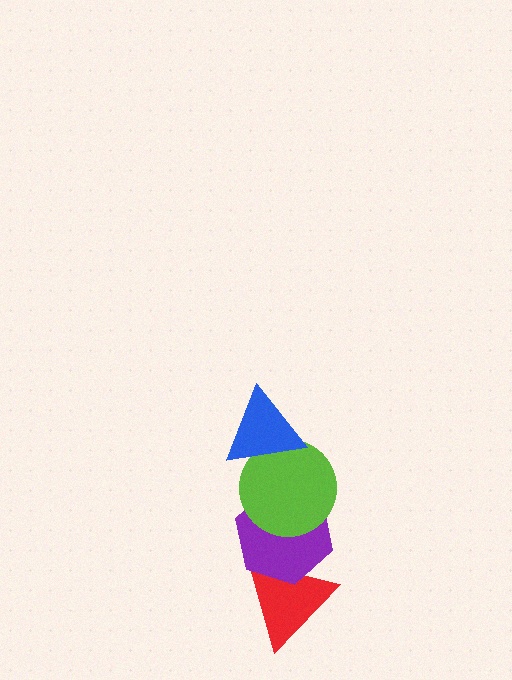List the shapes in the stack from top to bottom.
From top to bottom: the blue triangle, the lime circle, the purple hexagon, the red triangle.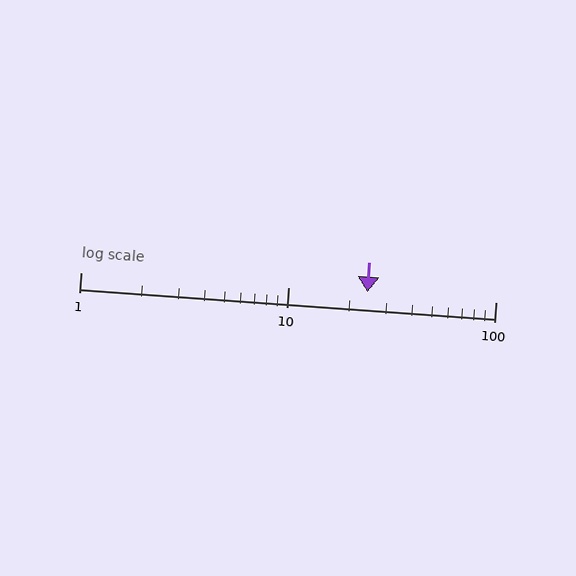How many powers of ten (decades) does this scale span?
The scale spans 2 decades, from 1 to 100.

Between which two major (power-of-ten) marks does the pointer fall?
The pointer is between 10 and 100.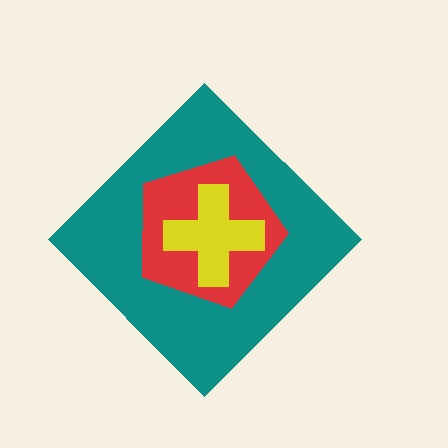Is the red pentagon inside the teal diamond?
Yes.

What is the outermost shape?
The teal diamond.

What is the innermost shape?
The yellow cross.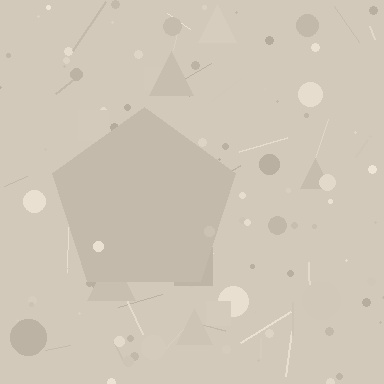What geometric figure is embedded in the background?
A pentagon is embedded in the background.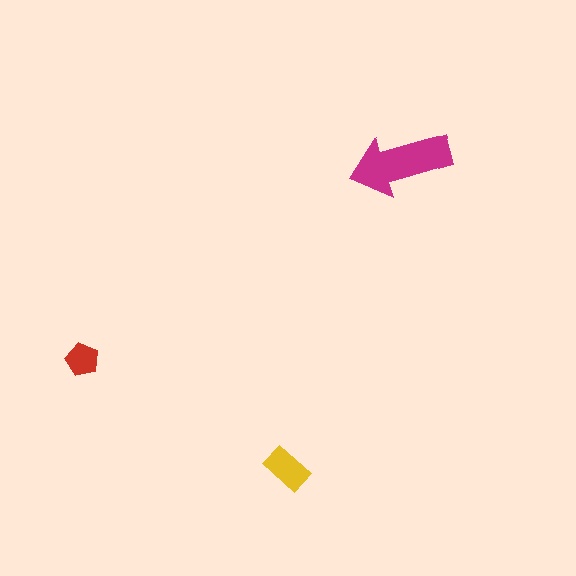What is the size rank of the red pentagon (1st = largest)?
3rd.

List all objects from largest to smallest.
The magenta arrow, the yellow rectangle, the red pentagon.